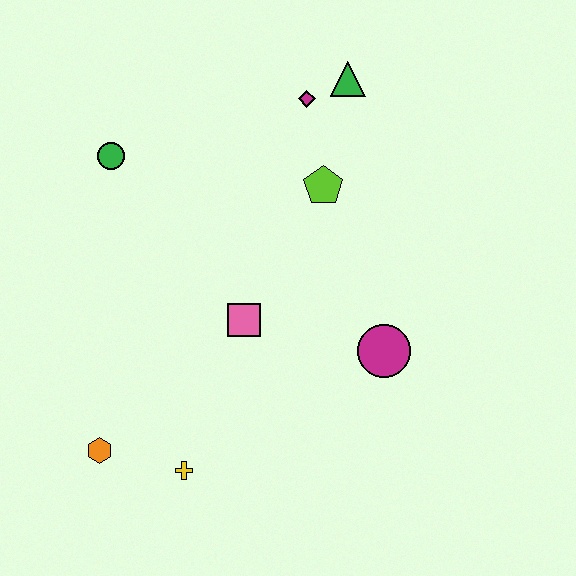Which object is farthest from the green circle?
The magenta circle is farthest from the green circle.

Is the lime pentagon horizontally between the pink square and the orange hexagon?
No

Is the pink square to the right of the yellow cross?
Yes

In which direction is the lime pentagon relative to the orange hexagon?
The lime pentagon is above the orange hexagon.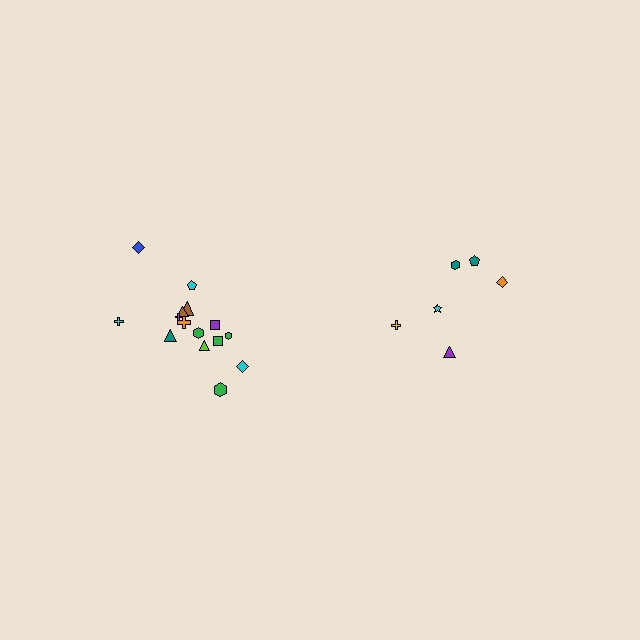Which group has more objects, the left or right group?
The left group.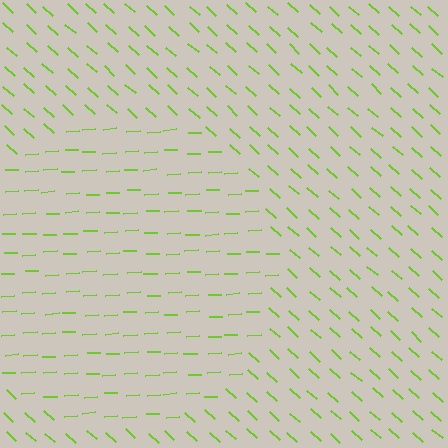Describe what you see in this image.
The image is filled with small lime line segments. A circle region in the image has lines oriented differently from the surrounding lines, creating a visible texture boundary.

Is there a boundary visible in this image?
Yes, there is a texture boundary formed by a change in line orientation.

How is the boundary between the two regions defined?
The boundary is defined purely by a change in line orientation (approximately 45 degrees difference). All lines are the same color and thickness.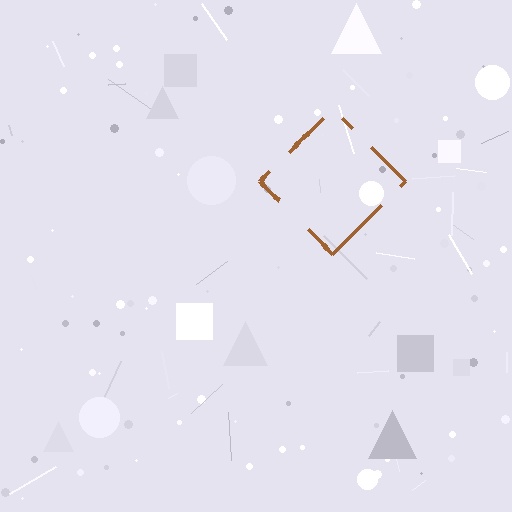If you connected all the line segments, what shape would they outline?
They would outline a diamond.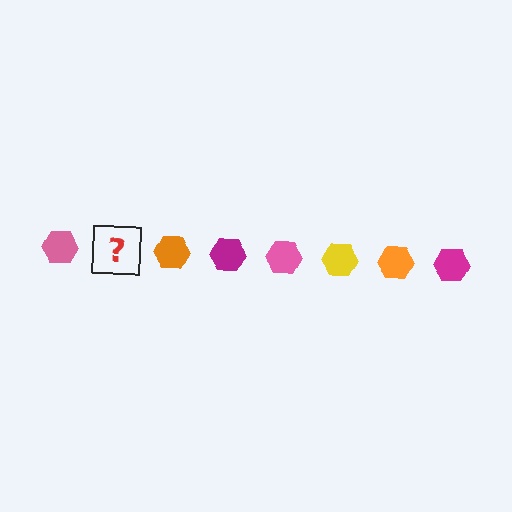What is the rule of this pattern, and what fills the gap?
The rule is that the pattern cycles through pink, yellow, orange, magenta hexagons. The gap should be filled with a yellow hexagon.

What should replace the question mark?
The question mark should be replaced with a yellow hexagon.